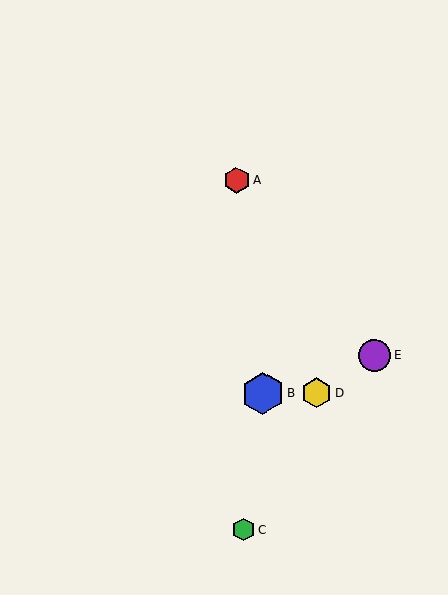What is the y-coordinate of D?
Object D is at y≈393.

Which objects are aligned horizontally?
Objects B, D are aligned horizontally.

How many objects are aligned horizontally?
2 objects (B, D) are aligned horizontally.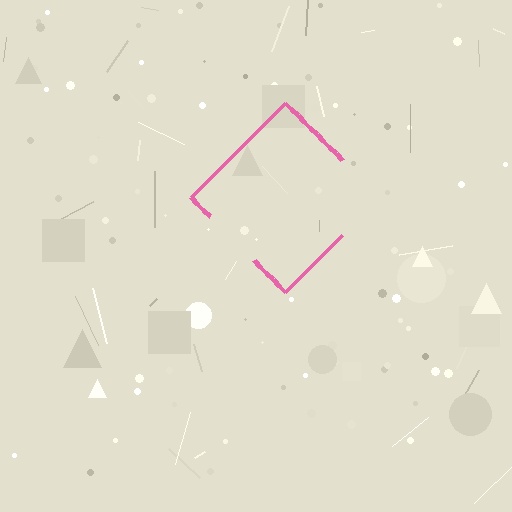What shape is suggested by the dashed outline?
The dashed outline suggests a diamond.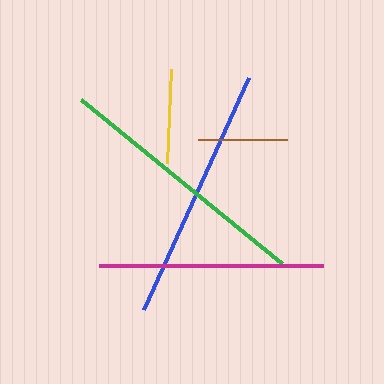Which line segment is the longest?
The green line is the longest at approximately 259 pixels.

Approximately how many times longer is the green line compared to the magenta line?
The green line is approximately 1.2 times the length of the magenta line.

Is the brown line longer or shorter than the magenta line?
The magenta line is longer than the brown line.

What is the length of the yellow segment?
The yellow segment is approximately 95 pixels long.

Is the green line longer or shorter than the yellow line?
The green line is longer than the yellow line.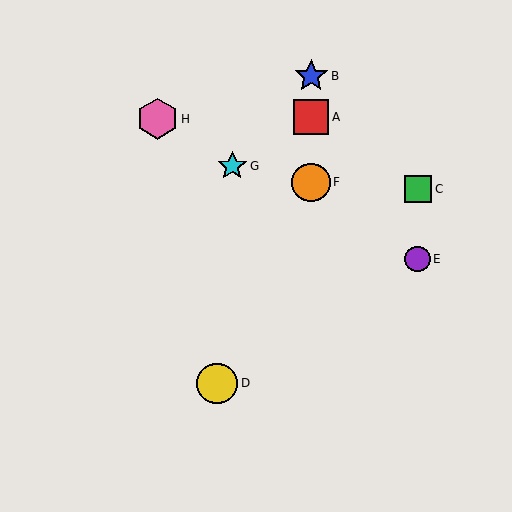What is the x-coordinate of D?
Object D is at x≈217.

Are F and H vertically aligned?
No, F is at x≈311 and H is at x≈157.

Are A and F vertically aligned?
Yes, both are at x≈311.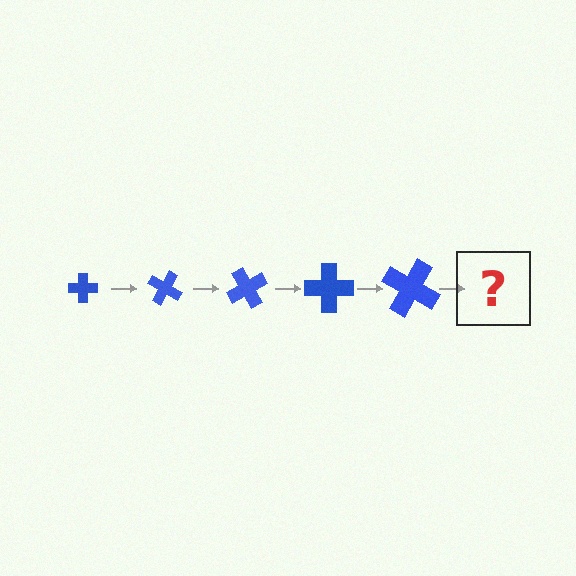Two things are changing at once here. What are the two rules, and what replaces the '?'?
The two rules are that the cross grows larger each step and it rotates 30 degrees each step. The '?' should be a cross, larger than the previous one and rotated 150 degrees from the start.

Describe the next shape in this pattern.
It should be a cross, larger than the previous one and rotated 150 degrees from the start.